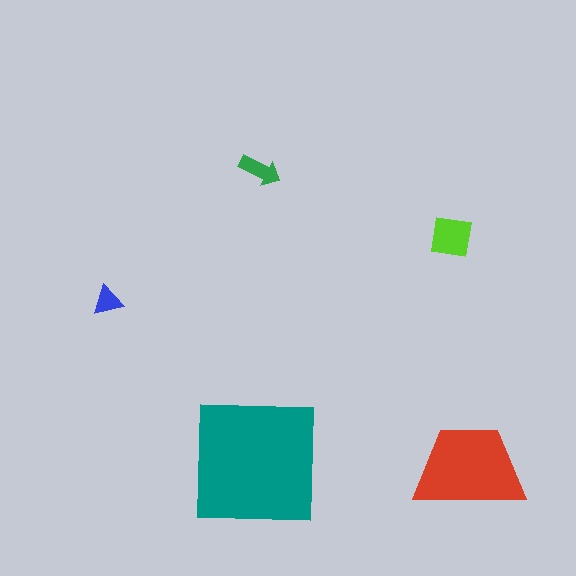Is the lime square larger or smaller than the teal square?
Smaller.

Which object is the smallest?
The blue triangle.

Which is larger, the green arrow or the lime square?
The lime square.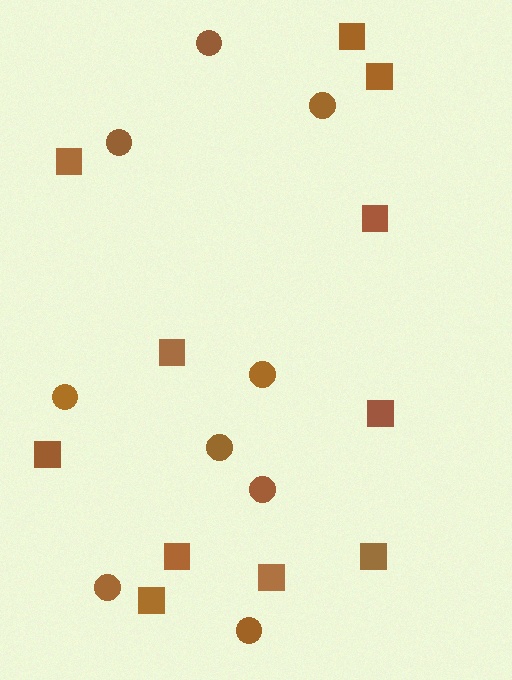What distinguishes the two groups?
There are 2 groups: one group of squares (11) and one group of circles (9).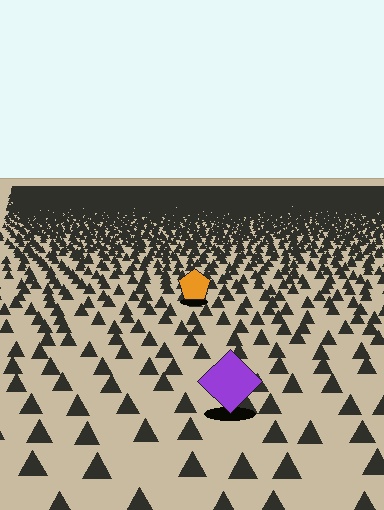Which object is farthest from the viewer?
The orange pentagon is farthest from the viewer. It appears smaller and the ground texture around it is denser.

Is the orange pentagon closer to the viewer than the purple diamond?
No. The purple diamond is closer — you can tell from the texture gradient: the ground texture is coarser near it.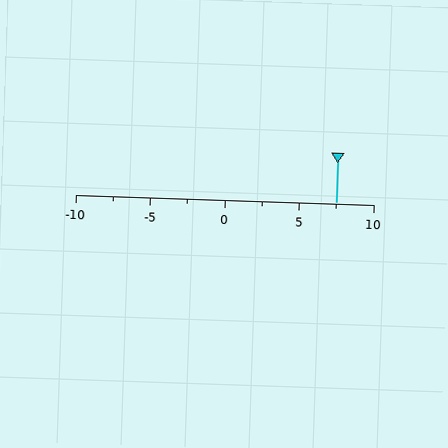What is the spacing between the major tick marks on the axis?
The major ticks are spaced 5 apart.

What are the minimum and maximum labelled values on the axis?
The axis runs from -10 to 10.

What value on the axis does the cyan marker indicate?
The marker indicates approximately 7.5.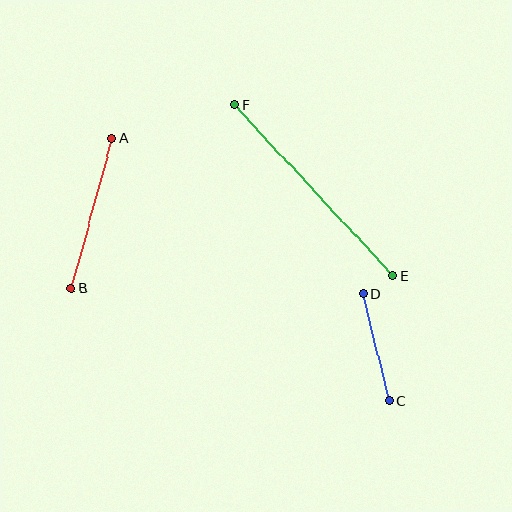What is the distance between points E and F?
The distance is approximately 233 pixels.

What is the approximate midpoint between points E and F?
The midpoint is at approximately (314, 190) pixels.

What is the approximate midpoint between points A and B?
The midpoint is at approximately (91, 213) pixels.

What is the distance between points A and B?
The distance is approximately 155 pixels.